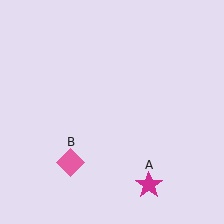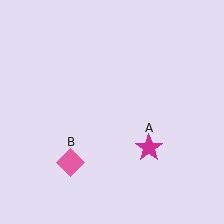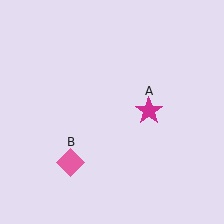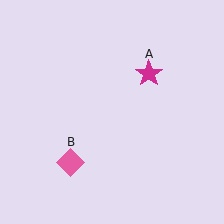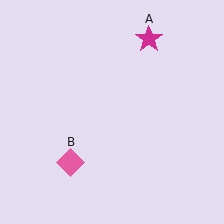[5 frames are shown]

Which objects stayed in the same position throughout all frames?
Pink diamond (object B) remained stationary.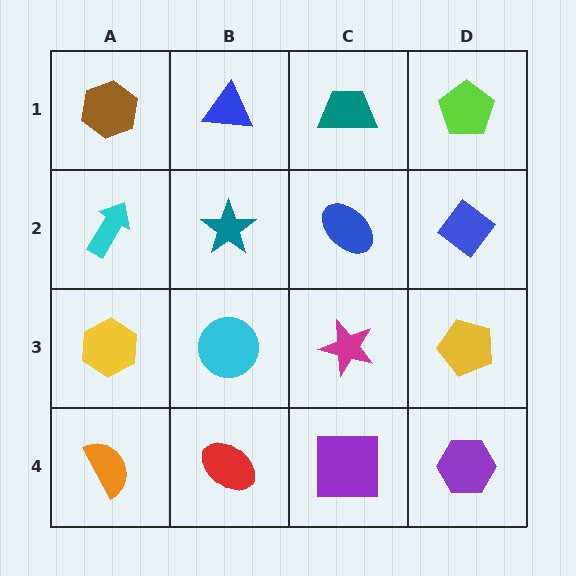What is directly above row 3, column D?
A blue diamond.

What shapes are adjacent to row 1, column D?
A blue diamond (row 2, column D), a teal trapezoid (row 1, column C).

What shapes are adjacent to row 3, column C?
A blue ellipse (row 2, column C), a purple square (row 4, column C), a cyan circle (row 3, column B), a yellow pentagon (row 3, column D).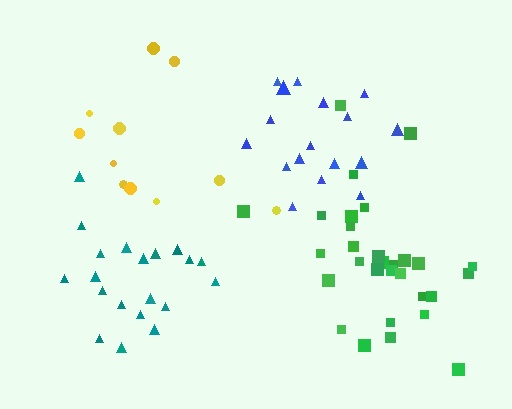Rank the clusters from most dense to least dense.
teal, green, blue, yellow.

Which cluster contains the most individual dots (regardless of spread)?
Green (30).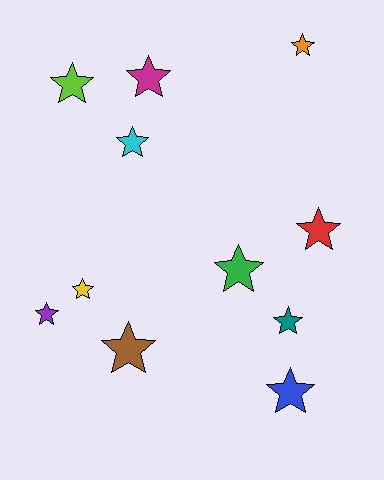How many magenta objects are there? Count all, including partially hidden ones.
There is 1 magenta object.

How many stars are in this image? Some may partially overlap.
There are 11 stars.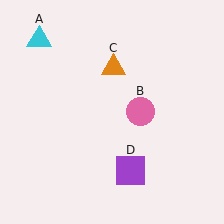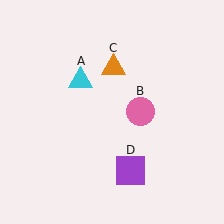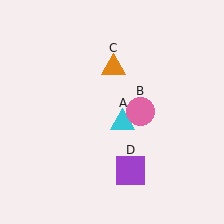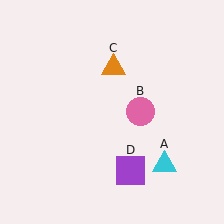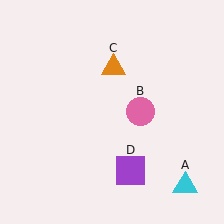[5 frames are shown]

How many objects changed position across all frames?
1 object changed position: cyan triangle (object A).